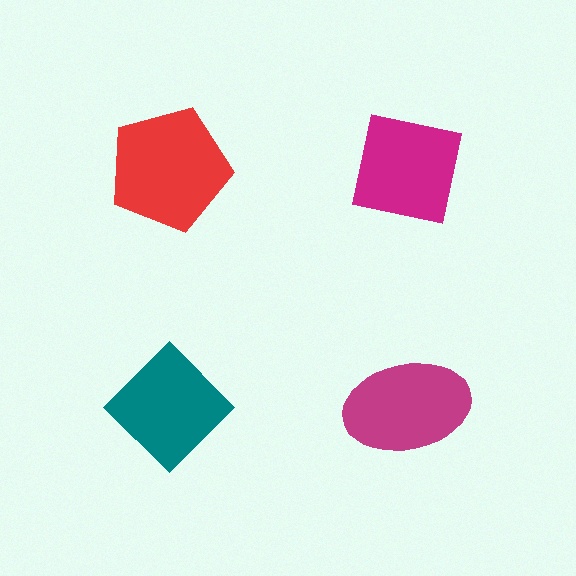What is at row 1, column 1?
A red pentagon.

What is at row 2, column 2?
A magenta ellipse.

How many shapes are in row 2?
2 shapes.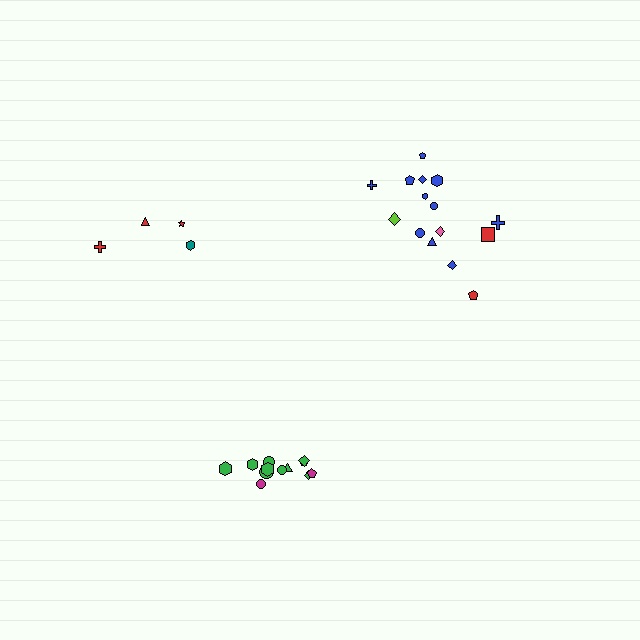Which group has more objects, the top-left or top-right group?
The top-right group.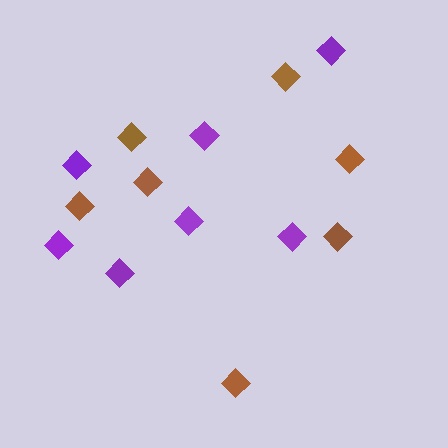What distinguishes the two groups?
There are 2 groups: one group of brown diamonds (7) and one group of purple diamonds (7).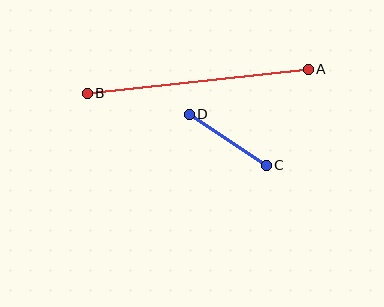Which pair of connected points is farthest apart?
Points A and B are farthest apart.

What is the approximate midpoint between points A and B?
The midpoint is at approximately (198, 81) pixels.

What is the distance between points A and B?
The distance is approximately 222 pixels.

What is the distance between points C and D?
The distance is approximately 93 pixels.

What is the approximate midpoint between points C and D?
The midpoint is at approximately (228, 140) pixels.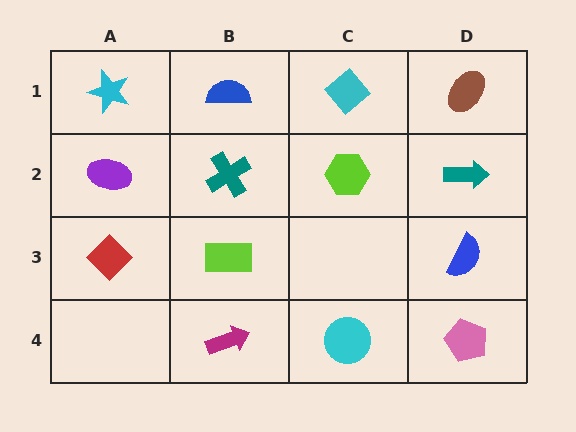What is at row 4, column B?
A magenta arrow.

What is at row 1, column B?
A blue semicircle.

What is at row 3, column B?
A lime rectangle.